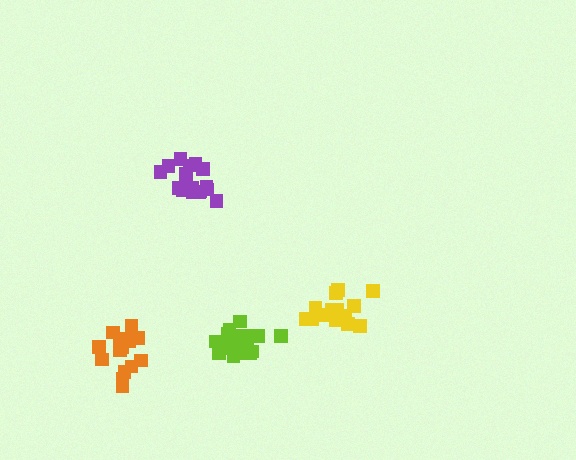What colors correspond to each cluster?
The clusters are colored: yellow, purple, lime, orange.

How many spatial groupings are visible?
There are 4 spatial groupings.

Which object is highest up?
The purple cluster is topmost.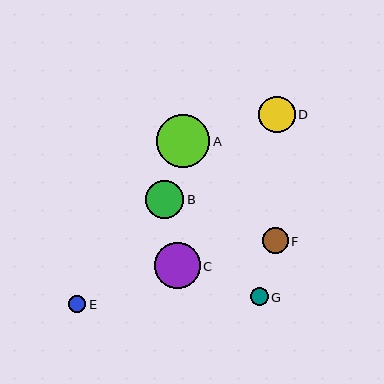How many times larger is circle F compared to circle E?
Circle F is approximately 1.5 times the size of circle E.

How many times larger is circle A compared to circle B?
Circle A is approximately 1.4 times the size of circle B.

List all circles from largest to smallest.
From largest to smallest: A, C, B, D, F, G, E.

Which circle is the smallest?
Circle E is the smallest with a size of approximately 17 pixels.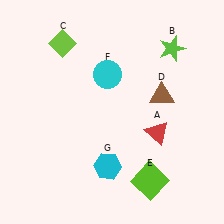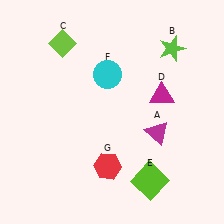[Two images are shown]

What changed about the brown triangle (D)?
In Image 1, D is brown. In Image 2, it changed to magenta.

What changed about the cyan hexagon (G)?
In Image 1, G is cyan. In Image 2, it changed to red.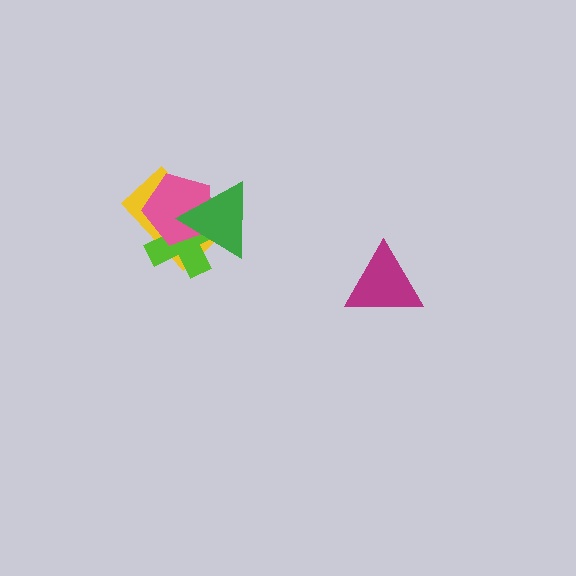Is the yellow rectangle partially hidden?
Yes, it is partially covered by another shape.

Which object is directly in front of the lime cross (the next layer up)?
The pink pentagon is directly in front of the lime cross.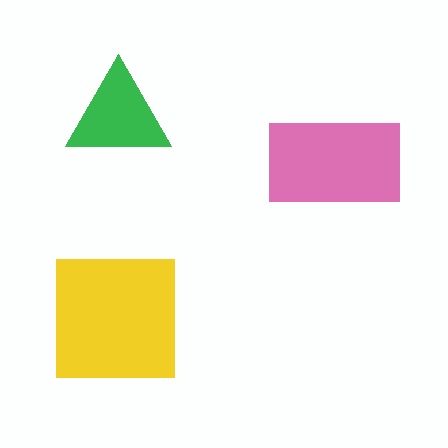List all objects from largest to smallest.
The yellow square, the pink rectangle, the green triangle.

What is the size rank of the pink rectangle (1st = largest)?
2nd.